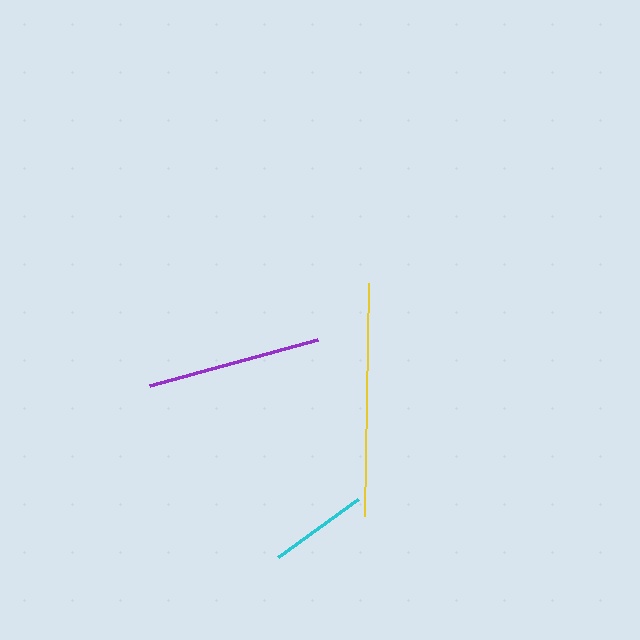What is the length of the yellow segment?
The yellow segment is approximately 233 pixels long.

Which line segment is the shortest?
The cyan line is the shortest at approximately 99 pixels.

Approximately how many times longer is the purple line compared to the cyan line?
The purple line is approximately 1.8 times the length of the cyan line.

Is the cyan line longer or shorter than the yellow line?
The yellow line is longer than the cyan line.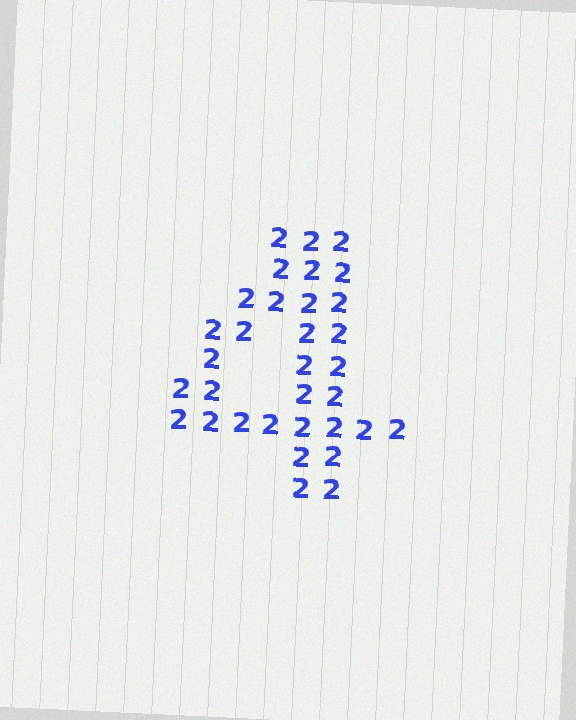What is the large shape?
The large shape is the digit 4.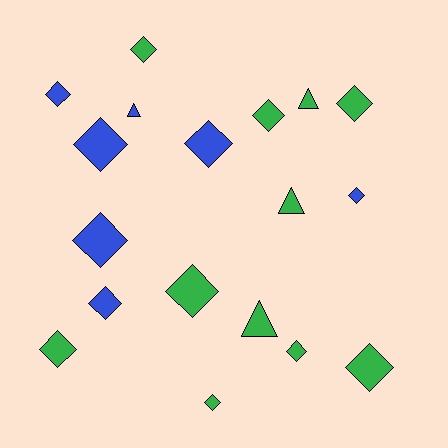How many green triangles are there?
There are 3 green triangles.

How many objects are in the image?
There are 18 objects.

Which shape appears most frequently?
Diamond, with 14 objects.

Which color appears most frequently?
Green, with 11 objects.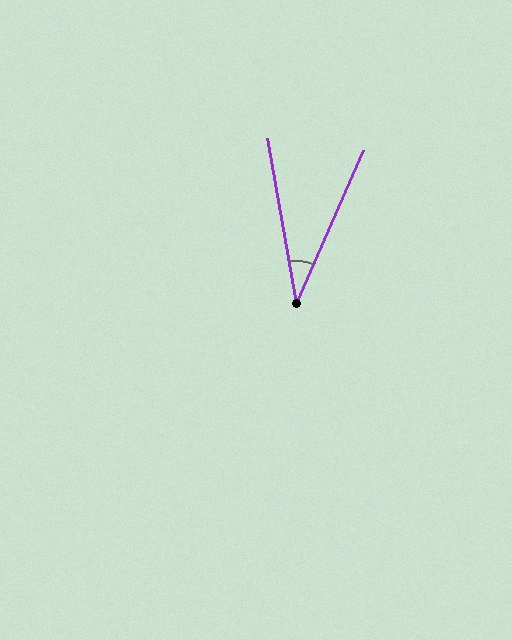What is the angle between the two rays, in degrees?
Approximately 34 degrees.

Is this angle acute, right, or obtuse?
It is acute.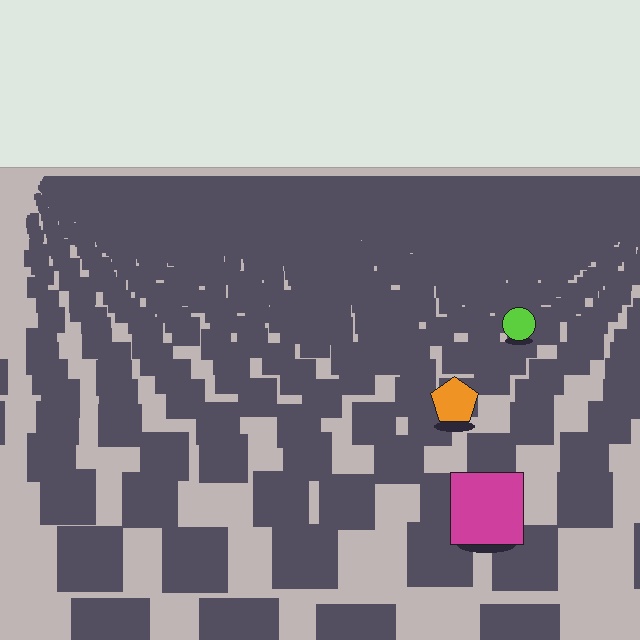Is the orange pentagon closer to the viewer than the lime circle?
Yes. The orange pentagon is closer — you can tell from the texture gradient: the ground texture is coarser near it.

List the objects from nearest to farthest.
From nearest to farthest: the magenta square, the orange pentagon, the lime circle.